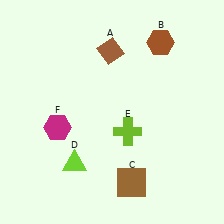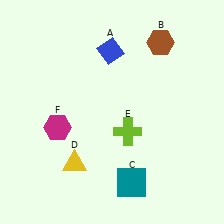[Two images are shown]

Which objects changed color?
A changed from brown to blue. C changed from brown to teal. D changed from lime to yellow.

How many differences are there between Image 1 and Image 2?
There are 3 differences between the two images.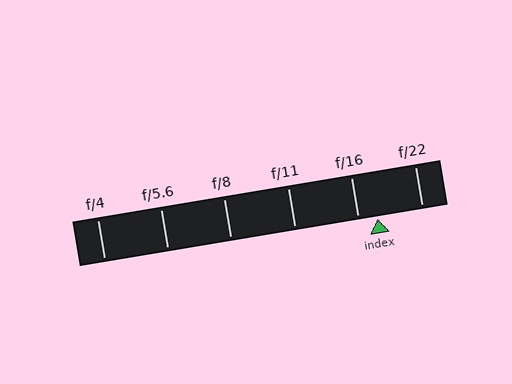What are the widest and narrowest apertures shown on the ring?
The widest aperture shown is f/4 and the narrowest is f/22.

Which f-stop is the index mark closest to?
The index mark is closest to f/16.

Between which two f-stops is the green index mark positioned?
The index mark is between f/16 and f/22.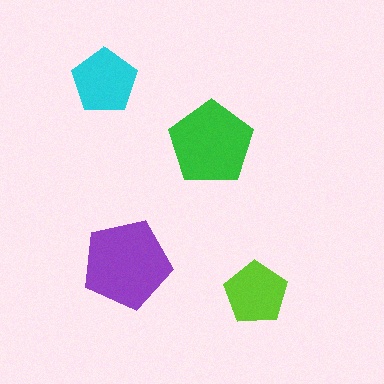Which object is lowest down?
The lime pentagon is bottommost.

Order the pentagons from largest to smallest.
the purple one, the green one, the cyan one, the lime one.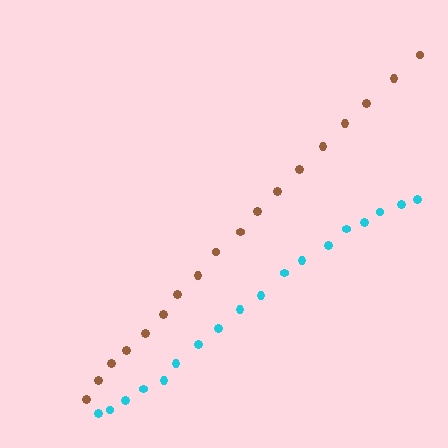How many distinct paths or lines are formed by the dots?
There are 2 distinct paths.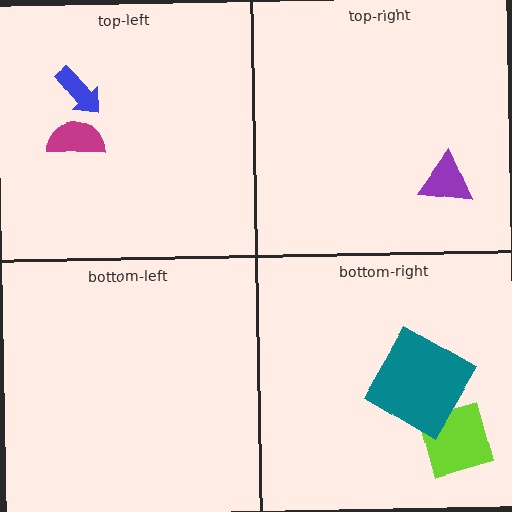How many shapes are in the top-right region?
1.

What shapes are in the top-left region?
The blue arrow, the magenta semicircle.